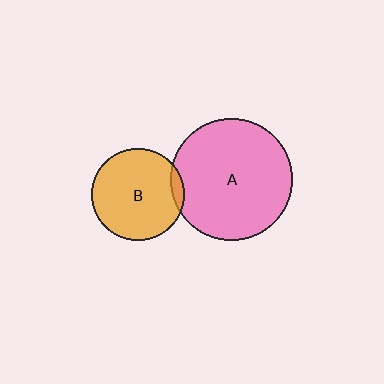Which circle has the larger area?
Circle A (pink).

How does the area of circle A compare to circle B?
Approximately 1.7 times.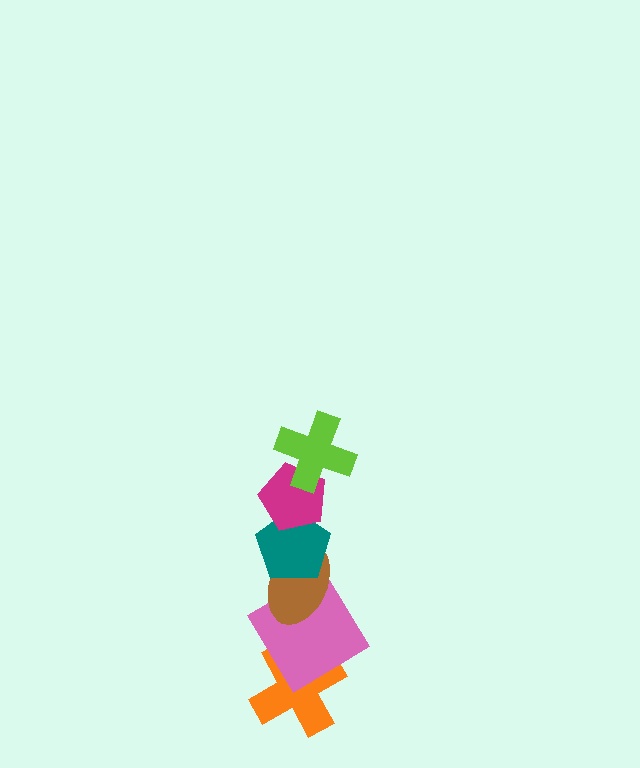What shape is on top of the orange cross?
The pink diamond is on top of the orange cross.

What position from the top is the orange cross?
The orange cross is 6th from the top.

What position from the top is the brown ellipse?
The brown ellipse is 4th from the top.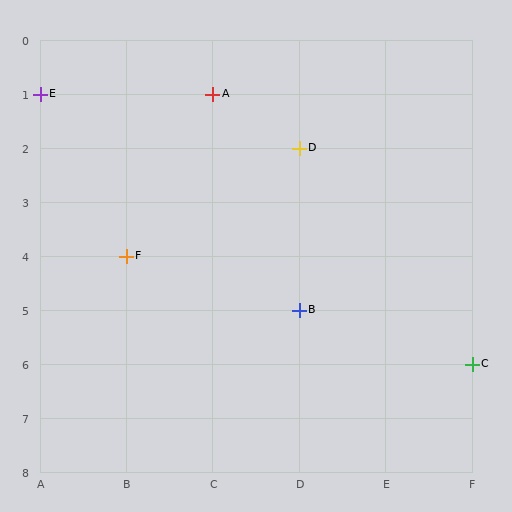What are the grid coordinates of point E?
Point E is at grid coordinates (A, 1).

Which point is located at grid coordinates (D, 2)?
Point D is at (D, 2).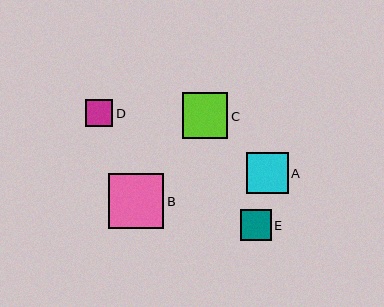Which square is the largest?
Square B is the largest with a size of approximately 55 pixels.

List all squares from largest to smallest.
From largest to smallest: B, C, A, E, D.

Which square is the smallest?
Square D is the smallest with a size of approximately 27 pixels.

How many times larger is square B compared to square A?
Square B is approximately 1.3 times the size of square A.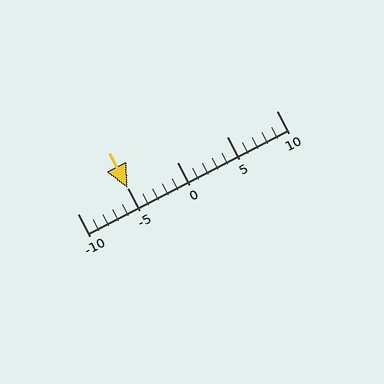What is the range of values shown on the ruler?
The ruler shows values from -10 to 10.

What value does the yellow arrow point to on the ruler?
The yellow arrow points to approximately -5.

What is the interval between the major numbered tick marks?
The major tick marks are spaced 5 units apart.